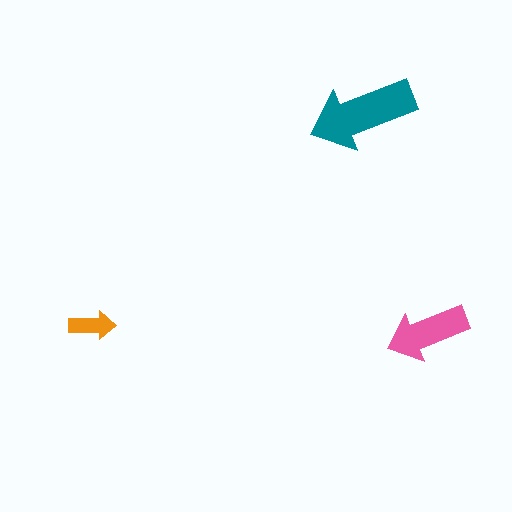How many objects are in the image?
There are 3 objects in the image.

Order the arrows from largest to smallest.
the teal one, the pink one, the orange one.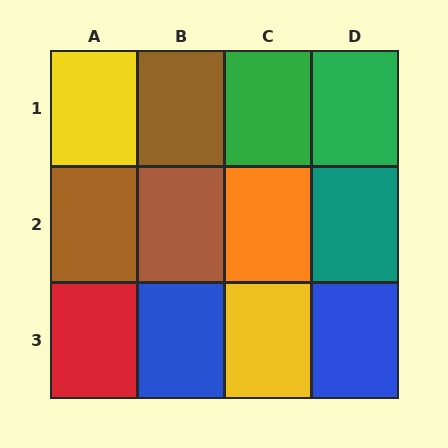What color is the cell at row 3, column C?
Yellow.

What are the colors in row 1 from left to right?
Yellow, brown, green, green.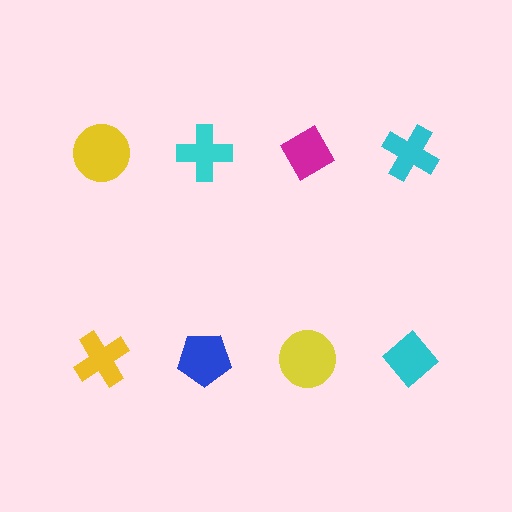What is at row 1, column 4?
A cyan cross.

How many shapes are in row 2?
4 shapes.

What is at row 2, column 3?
A yellow circle.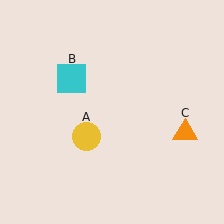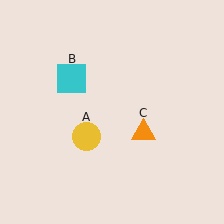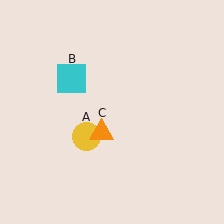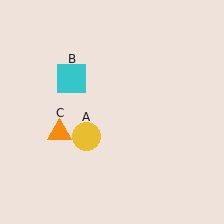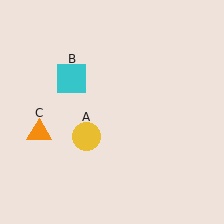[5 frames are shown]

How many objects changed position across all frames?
1 object changed position: orange triangle (object C).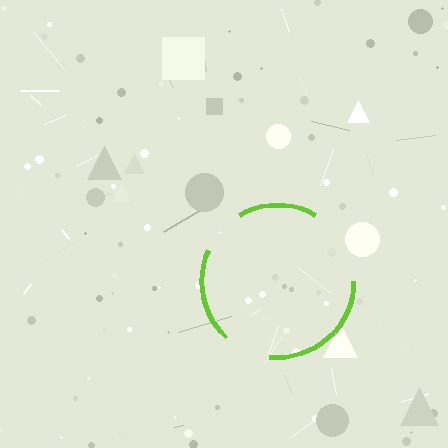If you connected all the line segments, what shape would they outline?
They would outline a circle.